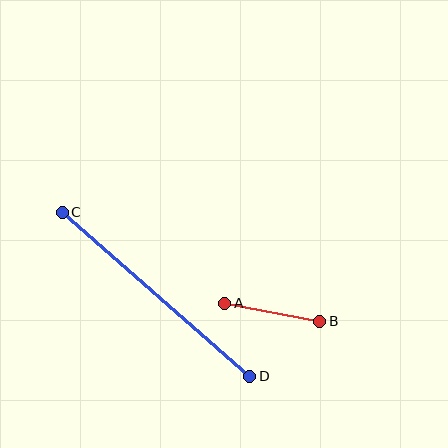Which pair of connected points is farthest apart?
Points C and D are farthest apart.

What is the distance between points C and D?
The distance is approximately 249 pixels.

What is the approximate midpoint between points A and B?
The midpoint is at approximately (272, 312) pixels.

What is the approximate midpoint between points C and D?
The midpoint is at approximately (156, 294) pixels.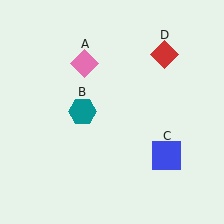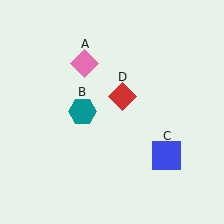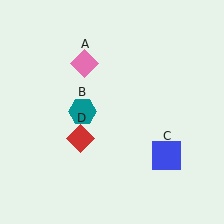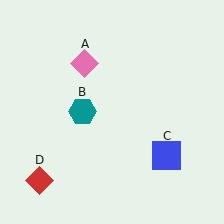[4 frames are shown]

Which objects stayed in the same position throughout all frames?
Pink diamond (object A) and teal hexagon (object B) and blue square (object C) remained stationary.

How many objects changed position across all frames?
1 object changed position: red diamond (object D).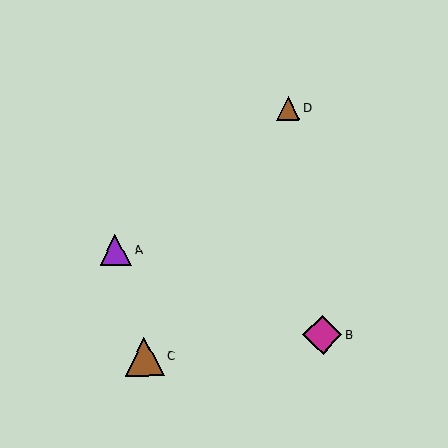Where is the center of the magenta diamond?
The center of the magenta diamond is at (322, 335).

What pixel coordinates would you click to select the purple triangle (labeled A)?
Click at (115, 250) to select the purple triangle A.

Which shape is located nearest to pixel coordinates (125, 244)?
The purple triangle (labeled A) at (115, 250) is nearest to that location.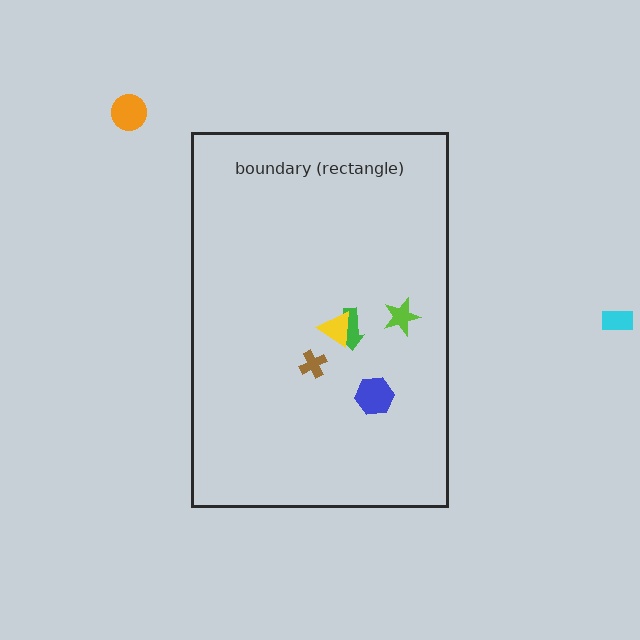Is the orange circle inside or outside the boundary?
Outside.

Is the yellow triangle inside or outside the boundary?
Inside.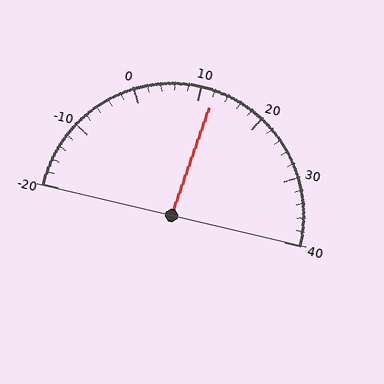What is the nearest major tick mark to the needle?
The nearest major tick mark is 10.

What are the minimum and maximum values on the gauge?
The gauge ranges from -20 to 40.